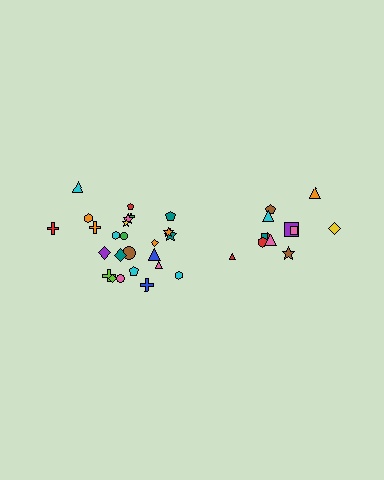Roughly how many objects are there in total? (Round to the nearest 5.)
Roughly 35 objects in total.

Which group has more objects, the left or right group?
The left group.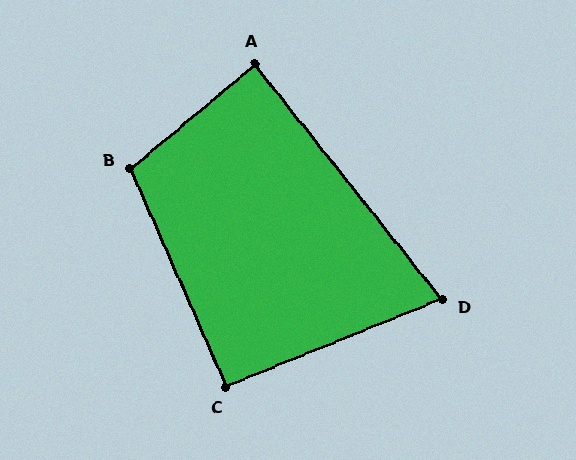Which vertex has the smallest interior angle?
D, at approximately 74 degrees.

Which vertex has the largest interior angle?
B, at approximately 106 degrees.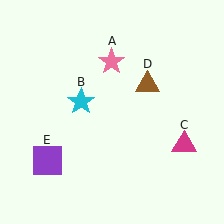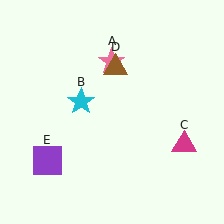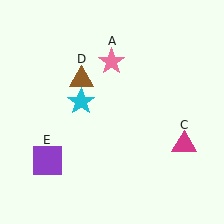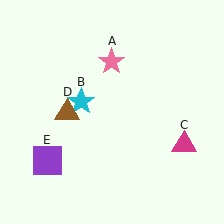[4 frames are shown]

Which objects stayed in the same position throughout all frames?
Pink star (object A) and cyan star (object B) and magenta triangle (object C) and purple square (object E) remained stationary.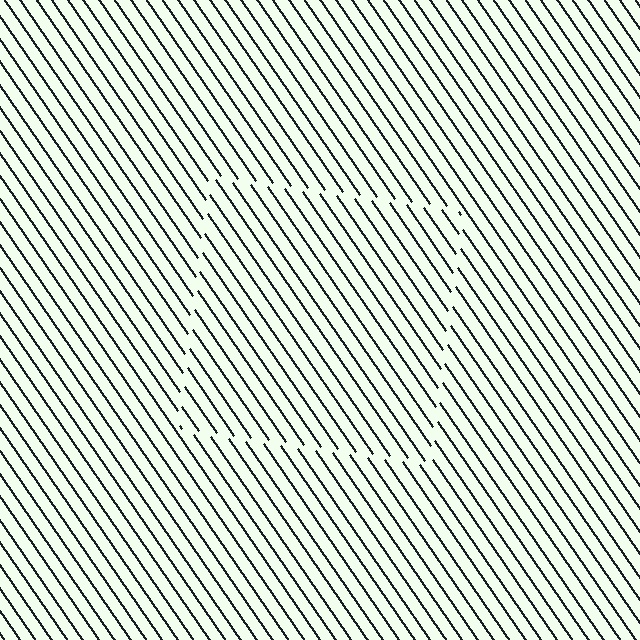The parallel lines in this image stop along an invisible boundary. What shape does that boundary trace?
An illusory square. The interior of the shape contains the same grating, shifted by half a period — the contour is defined by the phase discontinuity where line-ends from the inner and outer gratings abut.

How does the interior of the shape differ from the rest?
The interior of the shape contains the same grating, shifted by half a period — the contour is defined by the phase discontinuity where line-ends from the inner and outer gratings abut.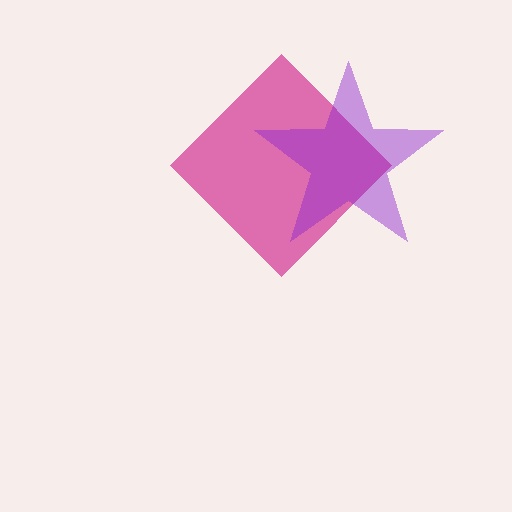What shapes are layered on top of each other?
The layered shapes are: a magenta diamond, a purple star.